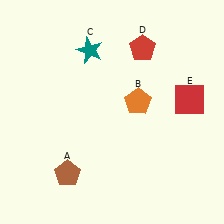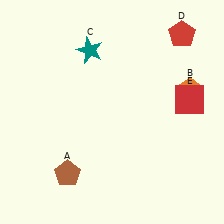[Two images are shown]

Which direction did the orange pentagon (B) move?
The orange pentagon (B) moved right.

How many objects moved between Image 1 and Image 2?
2 objects moved between the two images.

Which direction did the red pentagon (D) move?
The red pentagon (D) moved right.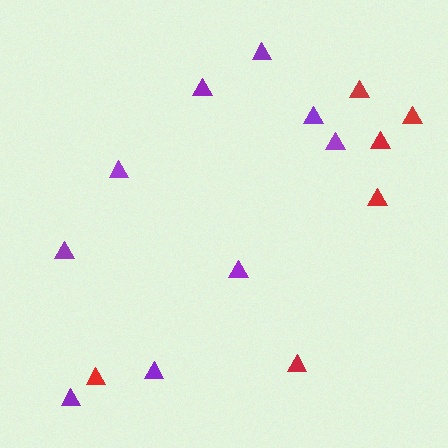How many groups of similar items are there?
There are 2 groups: one group of red triangles (6) and one group of purple triangles (9).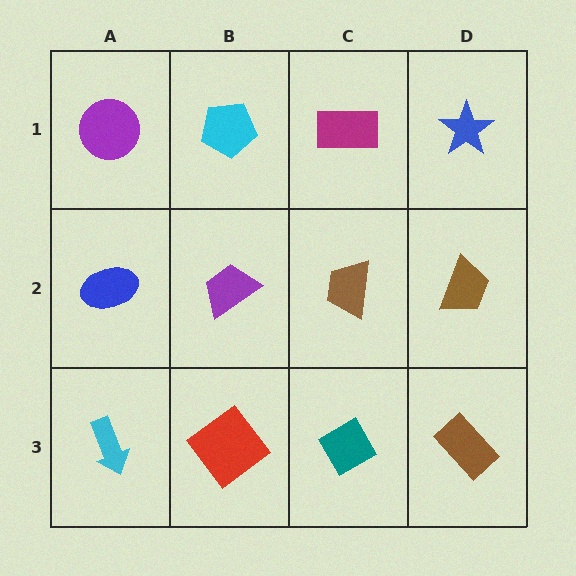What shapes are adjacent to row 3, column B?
A purple trapezoid (row 2, column B), a cyan arrow (row 3, column A), a teal diamond (row 3, column C).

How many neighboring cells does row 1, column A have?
2.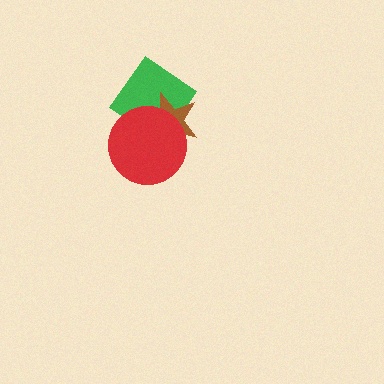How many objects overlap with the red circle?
2 objects overlap with the red circle.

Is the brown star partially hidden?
Yes, it is partially covered by another shape.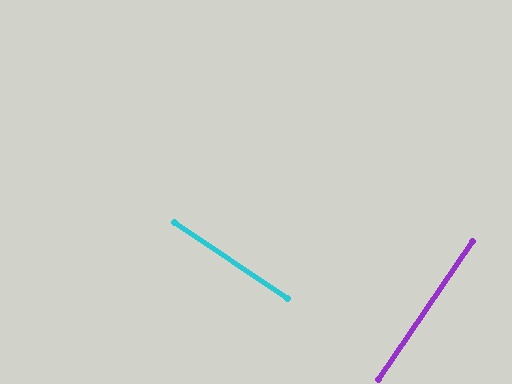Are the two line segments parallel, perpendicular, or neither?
Perpendicular — they meet at approximately 90°.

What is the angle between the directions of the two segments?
Approximately 90 degrees.